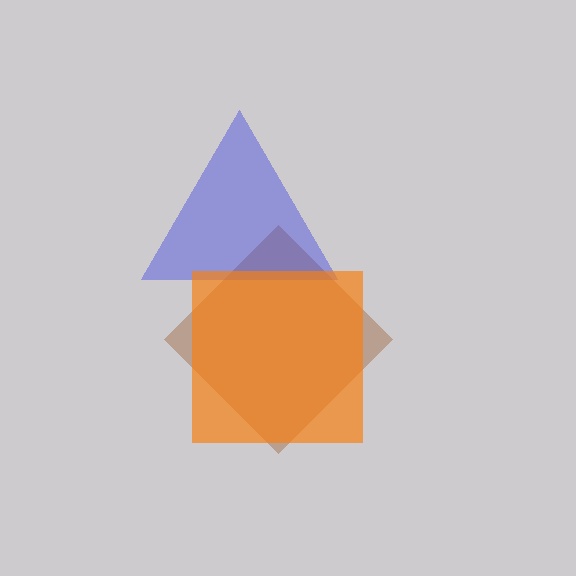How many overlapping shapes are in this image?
There are 3 overlapping shapes in the image.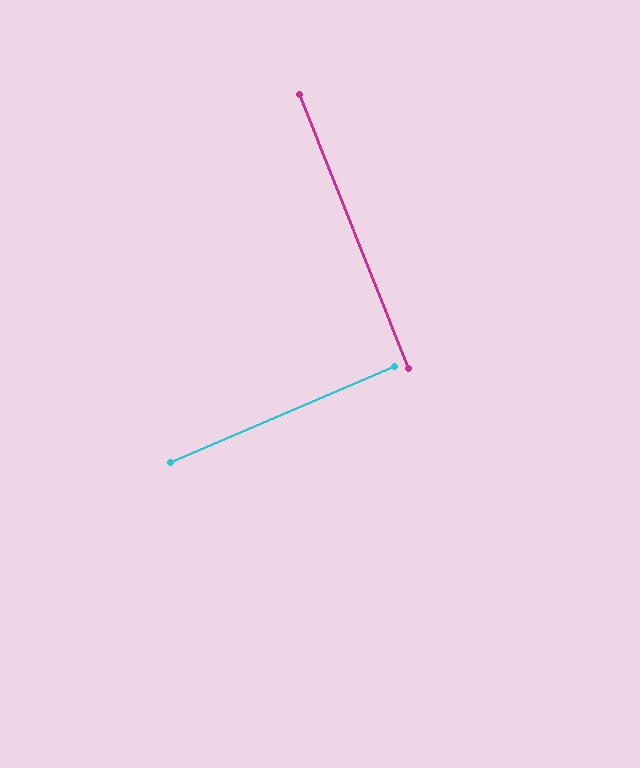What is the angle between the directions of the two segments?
Approximately 88 degrees.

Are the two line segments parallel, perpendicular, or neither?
Perpendicular — they meet at approximately 88°.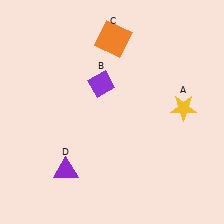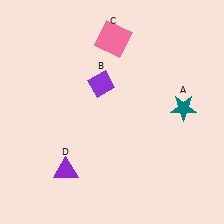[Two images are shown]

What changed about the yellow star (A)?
In Image 1, A is yellow. In Image 2, it changed to teal.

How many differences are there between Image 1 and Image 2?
There are 2 differences between the two images.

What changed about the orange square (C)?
In Image 1, C is orange. In Image 2, it changed to pink.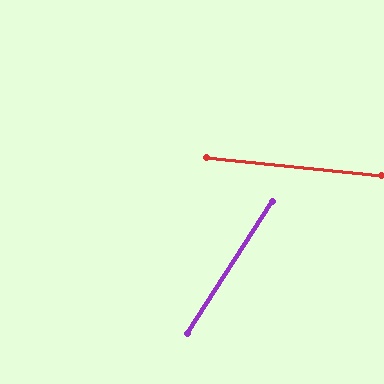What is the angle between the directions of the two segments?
Approximately 64 degrees.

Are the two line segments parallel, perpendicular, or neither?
Neither parallel nor perpendicular — they differ by about 64°.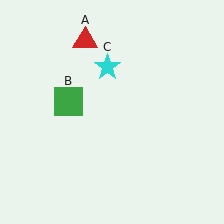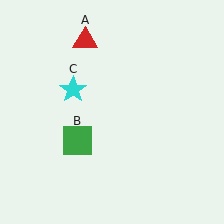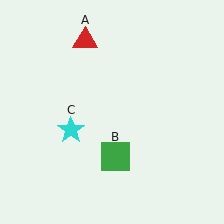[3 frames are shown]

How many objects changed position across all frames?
2 objects changed position: green square (object B), cyan star (object C).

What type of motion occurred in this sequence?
The green square (object B), cyan star (object C) rotated counterclockwise around the center of the scene.